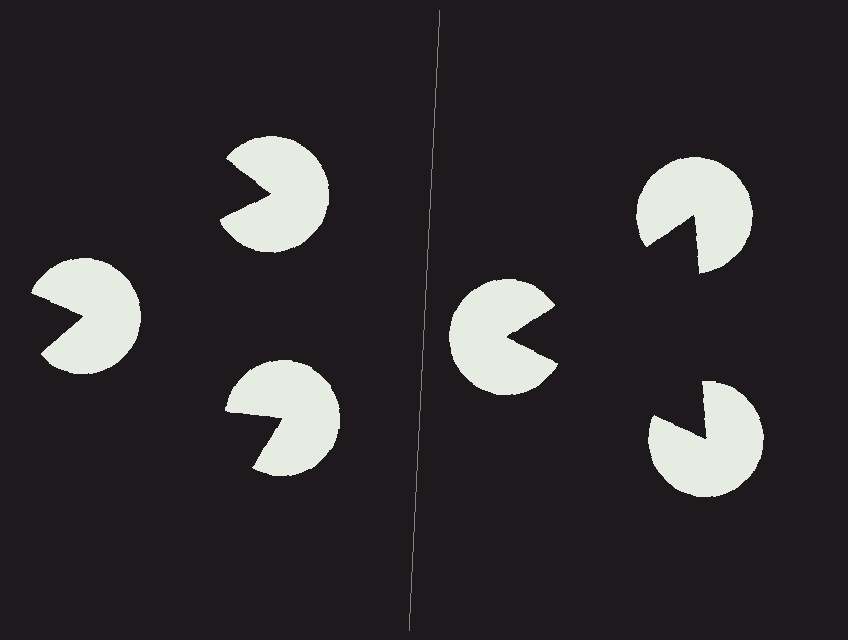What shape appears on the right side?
An illusory triangle.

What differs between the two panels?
The pac-man discs are positioned identically on both sides; only the wedge orientations differ. On the right they align to a triangle; on the left they are misaligned.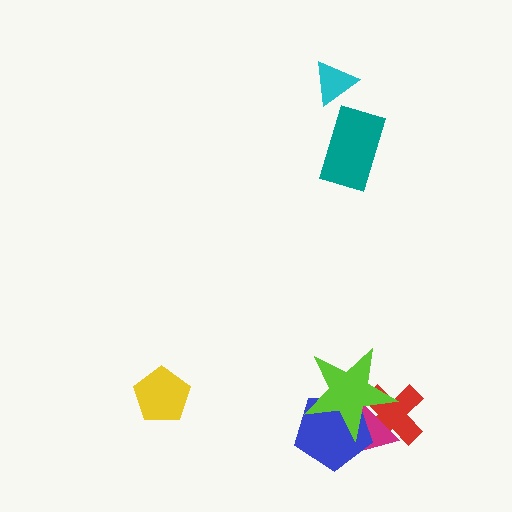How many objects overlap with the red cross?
3 objects overlap with the red cross.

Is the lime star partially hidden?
No, no other shape covers it.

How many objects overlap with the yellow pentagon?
0 objects overlap with the yellow pentagon.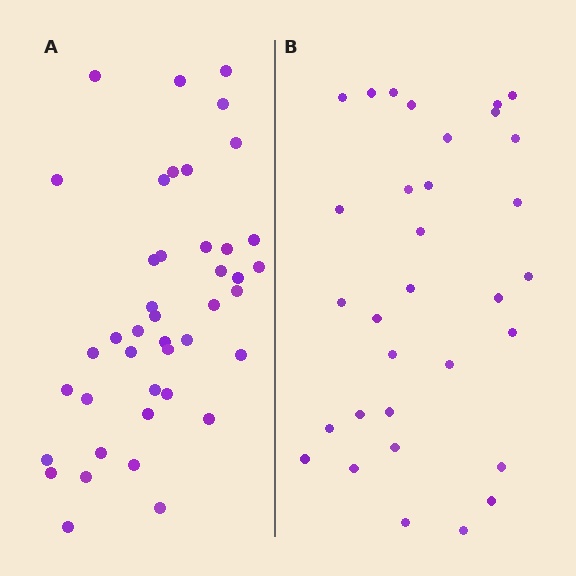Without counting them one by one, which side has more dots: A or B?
Region A (the left region) has more dots.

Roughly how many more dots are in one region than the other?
Region A has roughly 10 or so more dots than region B.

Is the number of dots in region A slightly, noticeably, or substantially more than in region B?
Region A has noticeably more, but not dramatically so. The ratio is roughly 1.3 to 1.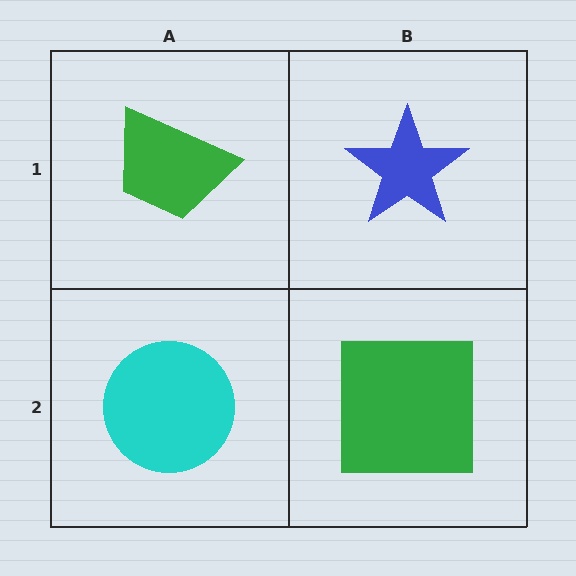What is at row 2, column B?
A green square.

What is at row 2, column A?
A cyan circle.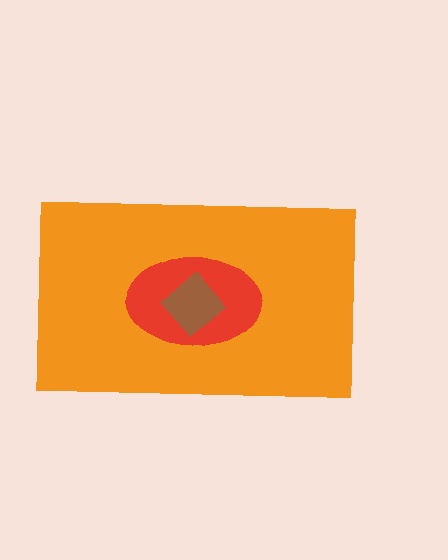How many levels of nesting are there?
3.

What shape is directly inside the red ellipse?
The brown diamond.